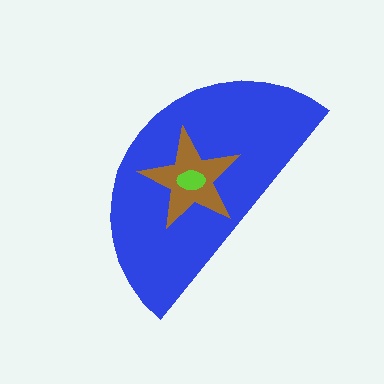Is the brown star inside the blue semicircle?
Yes.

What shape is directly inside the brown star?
The lime ellipse.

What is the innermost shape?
The lime ellipse.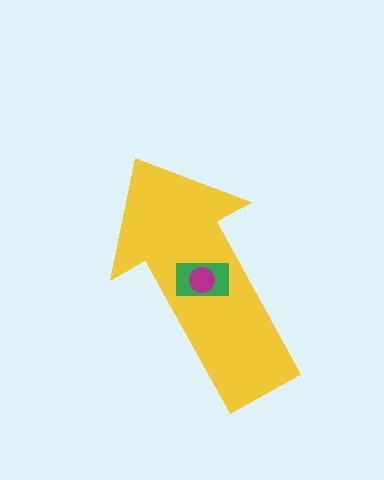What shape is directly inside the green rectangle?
The magenta circle.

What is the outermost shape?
The yellow arrow.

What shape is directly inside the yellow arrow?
The green rectangle.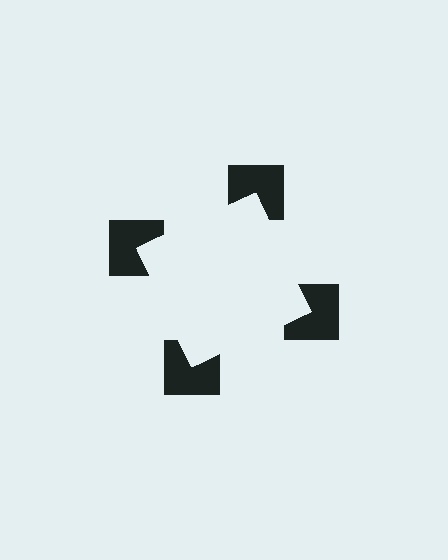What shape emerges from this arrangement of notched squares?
An illusory square — its edges are inferred from the aligned wedge cuts in the notched squares, not physically drawn.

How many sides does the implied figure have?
4 sides.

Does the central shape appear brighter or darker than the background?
It typically appears slightly brighter than the background, even though no actual brightness change is drawn.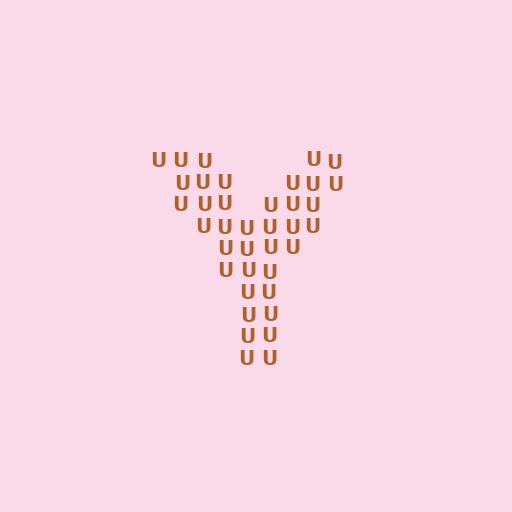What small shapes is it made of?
It is made of small letter U's.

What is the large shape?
The large shape is the letter Y.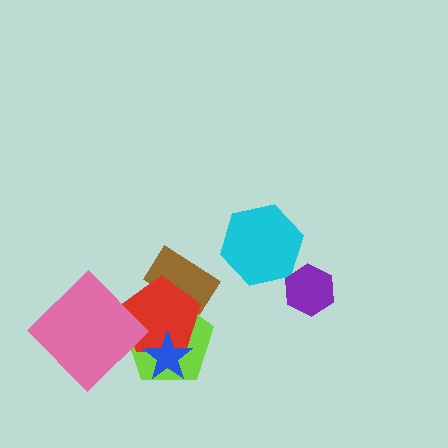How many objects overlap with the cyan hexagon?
0 objects overlap with the cyan hexagon.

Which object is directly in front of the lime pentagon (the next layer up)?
The red pentagon is directly in front of the lime pentagon.